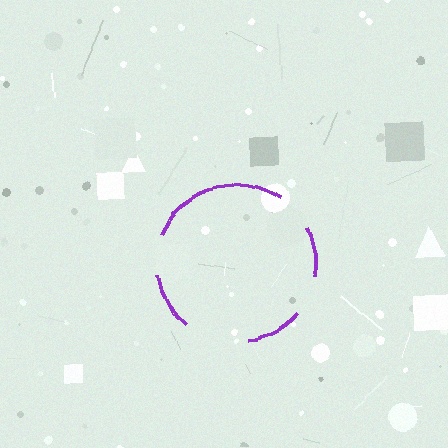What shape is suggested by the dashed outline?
The dashed outline suggests a circle.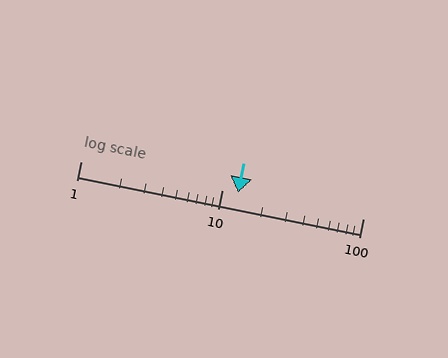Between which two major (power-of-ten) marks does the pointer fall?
The pointer is between 10 and 100.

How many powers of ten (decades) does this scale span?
The scale spans 2 decades, from 1 to 100.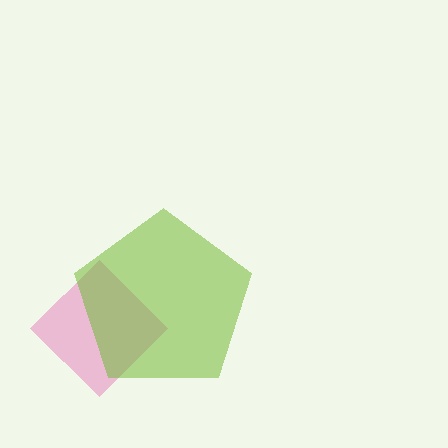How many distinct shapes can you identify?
There are 2 distinct shapes: a pink diamond, a lime pentagon.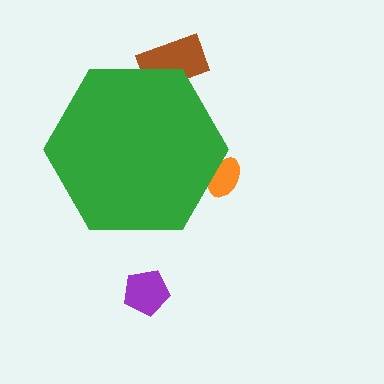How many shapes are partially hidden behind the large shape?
2 shapes are partially hidden.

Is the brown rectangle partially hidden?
Yes, the brown rectangle is partially hidden behind the green hexagon.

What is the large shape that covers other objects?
A green hexagon.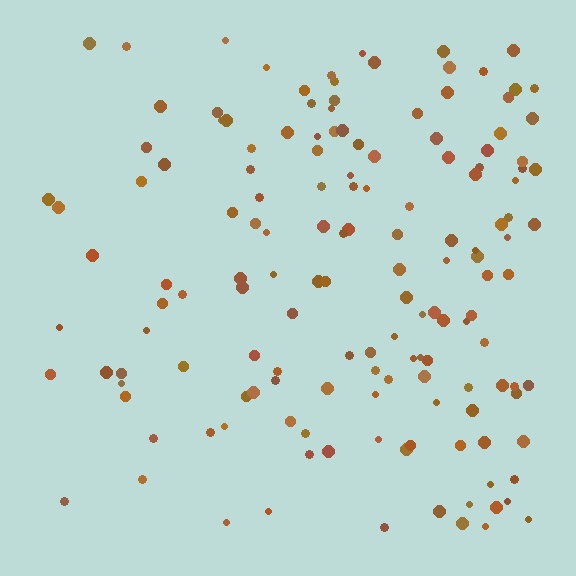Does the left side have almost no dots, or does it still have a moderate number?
Still a moderate number, just noticeably fewer than the right.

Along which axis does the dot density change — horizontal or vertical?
Horizontal.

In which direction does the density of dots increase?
From left to right, with the right side densest.